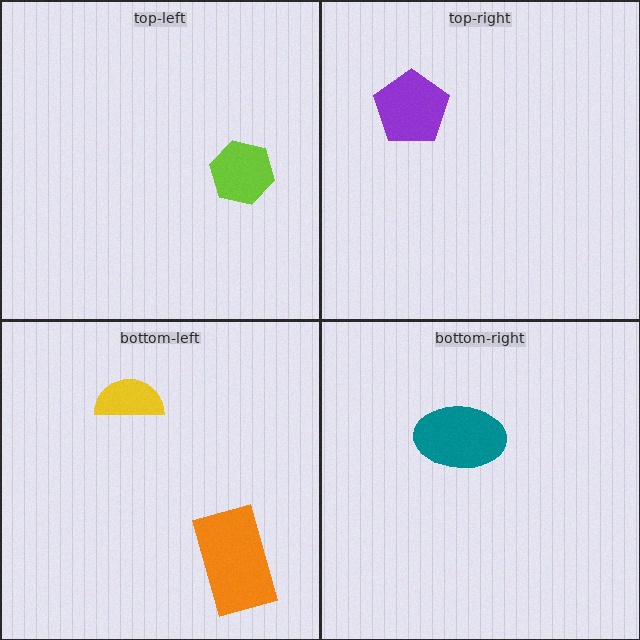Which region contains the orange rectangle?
The bottom-left region.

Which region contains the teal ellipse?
The bottom-right region.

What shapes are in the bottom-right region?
The teal ellipse.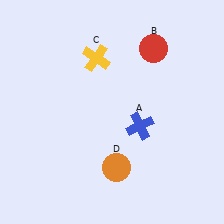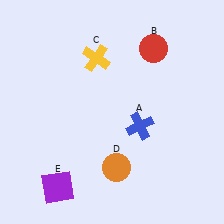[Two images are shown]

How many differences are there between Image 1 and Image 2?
There is 1 difference between the two images.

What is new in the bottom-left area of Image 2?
A purple square (E) was added in the bottom-left area of Image 2.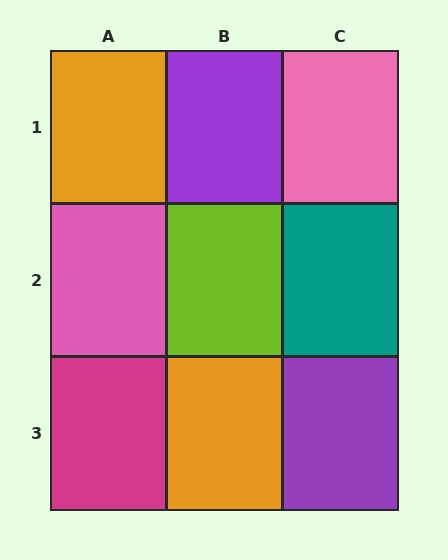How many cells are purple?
2 cells are purple.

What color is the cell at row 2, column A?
Pink.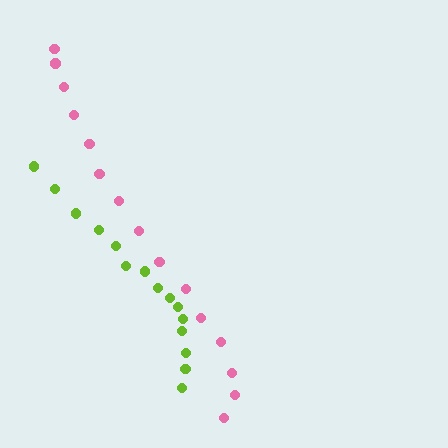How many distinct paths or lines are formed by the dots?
There are 2 distinct paths.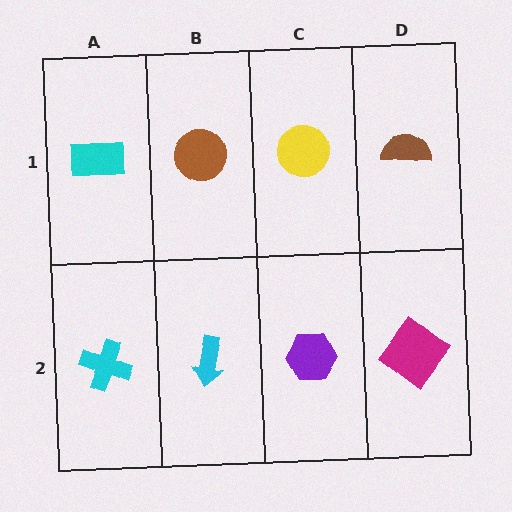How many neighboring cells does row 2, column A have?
2.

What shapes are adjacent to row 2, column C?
A yellow circle (row 1, column C), a cyan arrow (row 2, column B), a magenta diamond (row 2, column D).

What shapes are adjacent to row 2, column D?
A brown semicircle (row 1, column D), a purple hexagon (row 2, column C).